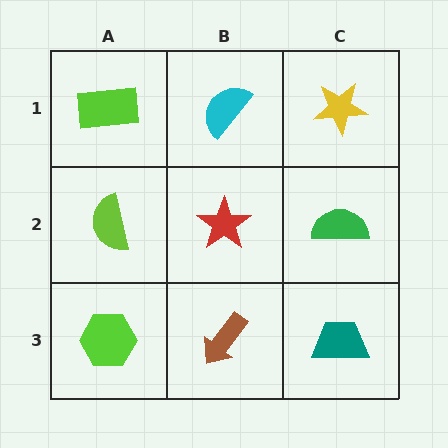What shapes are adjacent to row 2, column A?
A lime rectangle (row 1, column A), a lime hexagon (row 3, column A), a red star (row 2, column B).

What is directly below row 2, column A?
A lime hexagon.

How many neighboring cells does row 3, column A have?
2.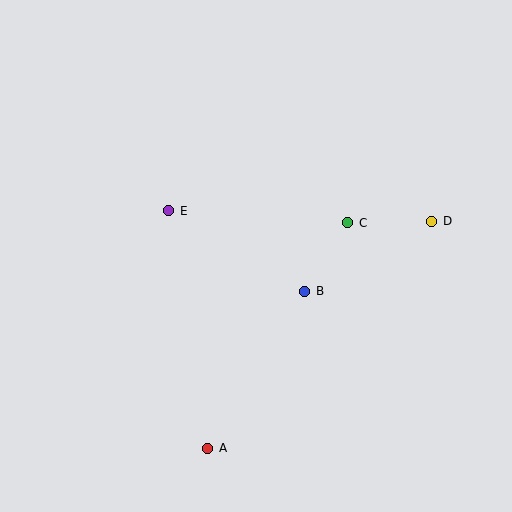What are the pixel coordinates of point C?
Point C is at (348, 223).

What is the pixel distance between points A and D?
The distance between A and D is 319 pixels.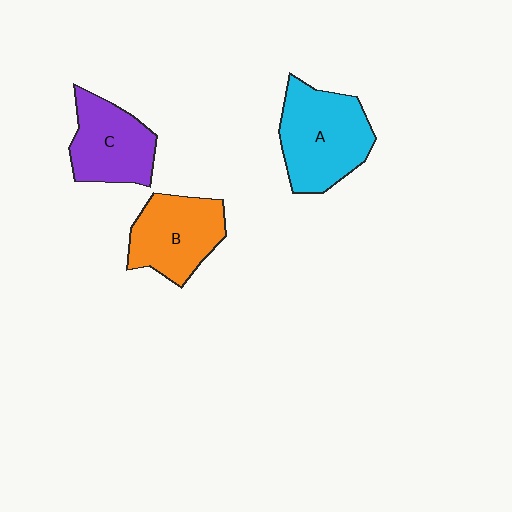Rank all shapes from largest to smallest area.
From largest to smallest: A (cyan), B (orange), C (purple).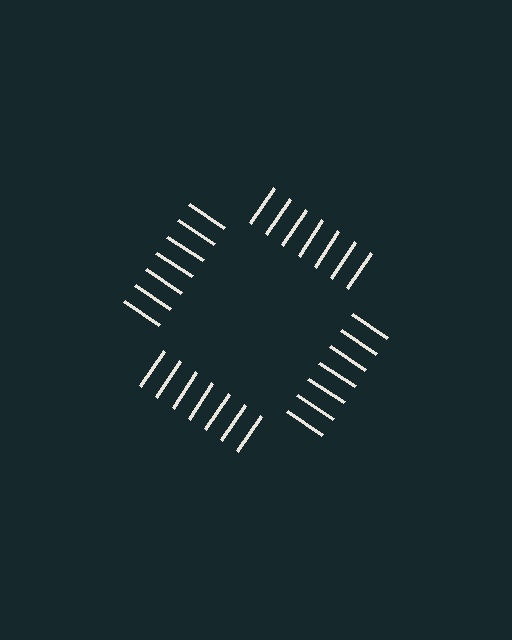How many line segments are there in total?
28 — 7 along each of the 4 edges.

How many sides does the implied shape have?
4 sides — the line-ends trace a square.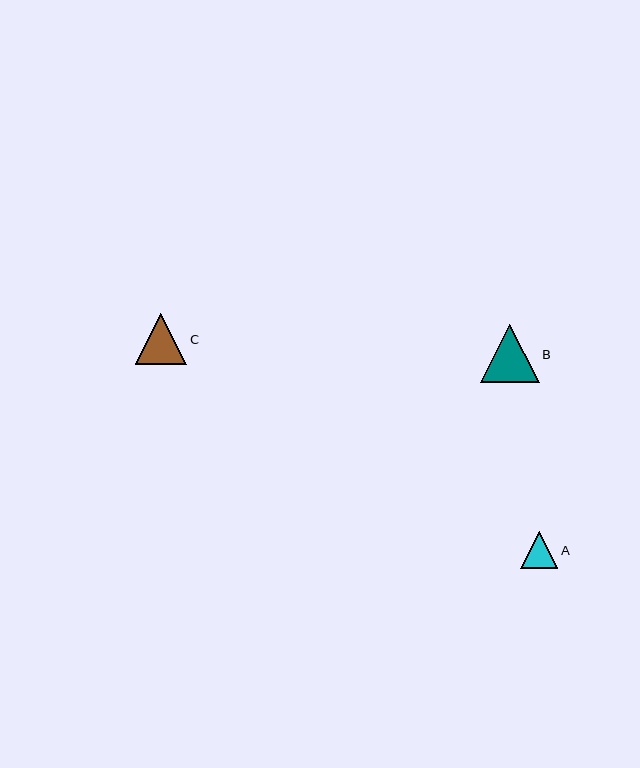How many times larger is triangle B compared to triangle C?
Triangle B is approximately 1.1 times the size of triangle C.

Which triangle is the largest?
Triangle B is the largest with a size of approximately 58 pixels.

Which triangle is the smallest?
Triangle A is the smallest with a size of approximately 38 pixels.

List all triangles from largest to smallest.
From largest to smallest: B, C, A.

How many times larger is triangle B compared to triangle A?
Triangle B is approximately 1.6 times the size of triangle A.